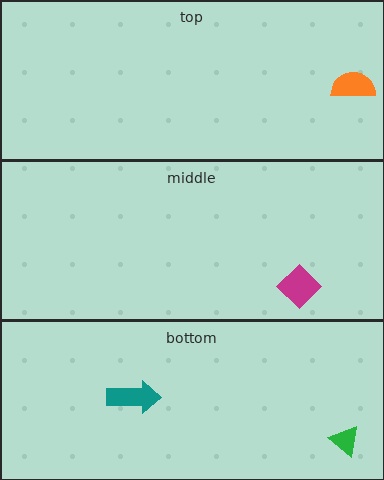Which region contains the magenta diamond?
The middle region.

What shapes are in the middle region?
The magenta diamond.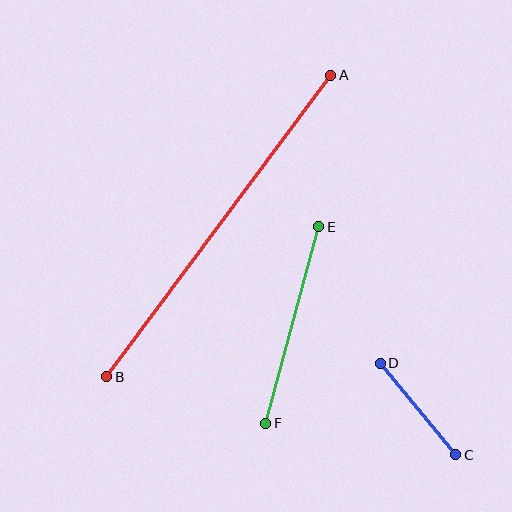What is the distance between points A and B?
The distance is approximately 375 pixels.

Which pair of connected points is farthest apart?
Points A and B are farthest apart.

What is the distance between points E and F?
The distance is approximately 204 pixels.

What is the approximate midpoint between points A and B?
The midpoint is at approximately (219, 226) pixels.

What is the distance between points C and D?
The distance is approximately 118 pixels.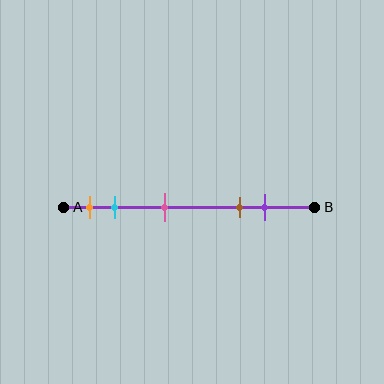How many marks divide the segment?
There are 5 marks dividing the segment.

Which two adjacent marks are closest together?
The orange and cyan marks are the closest adjacent pair.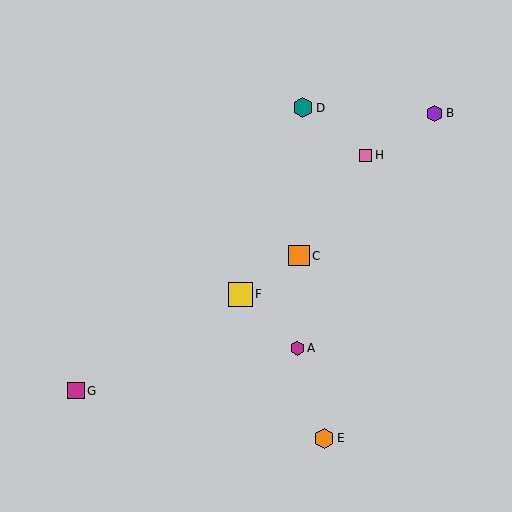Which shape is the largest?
The yellow square (labeled F) is the largest.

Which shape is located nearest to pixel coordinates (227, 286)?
The yellow square (labeled F) at (240, 294) is nearest to that location.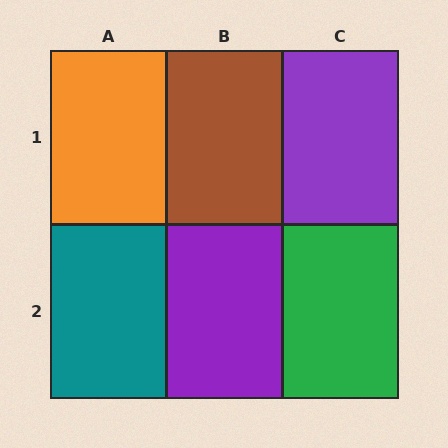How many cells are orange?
1 cell is orange.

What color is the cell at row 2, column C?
Green.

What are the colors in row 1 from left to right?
Orange, brown, purple.